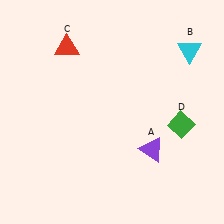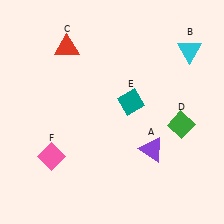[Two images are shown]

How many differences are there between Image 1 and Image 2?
There are 2 differences between the two images.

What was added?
A teal diamond (E), a pink diamond (F) were added in Image 2.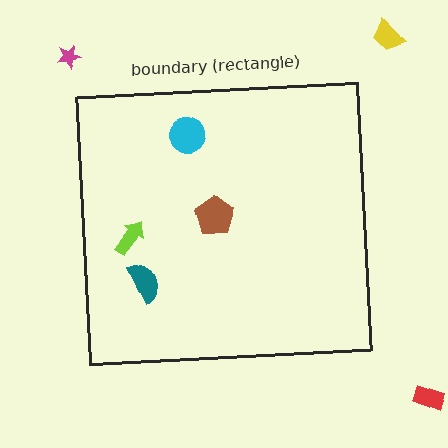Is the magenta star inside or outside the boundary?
Outside.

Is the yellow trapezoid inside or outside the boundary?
Outside.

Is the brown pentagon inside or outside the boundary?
Inside.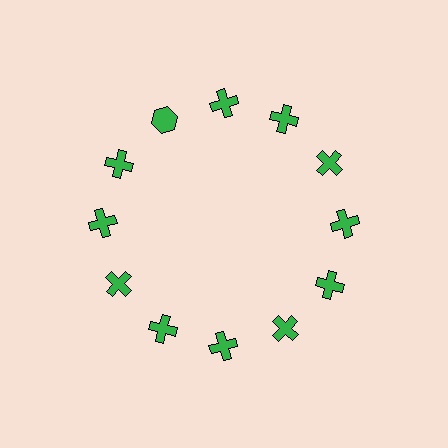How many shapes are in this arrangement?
There are 12 shapes arranged in a ring pattern.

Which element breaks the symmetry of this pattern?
The green hexagon at roughly the 11 o'clock position breaks the symmetry. All other shapes are green crosses.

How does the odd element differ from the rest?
It has a different shape: hexagon instead of cross.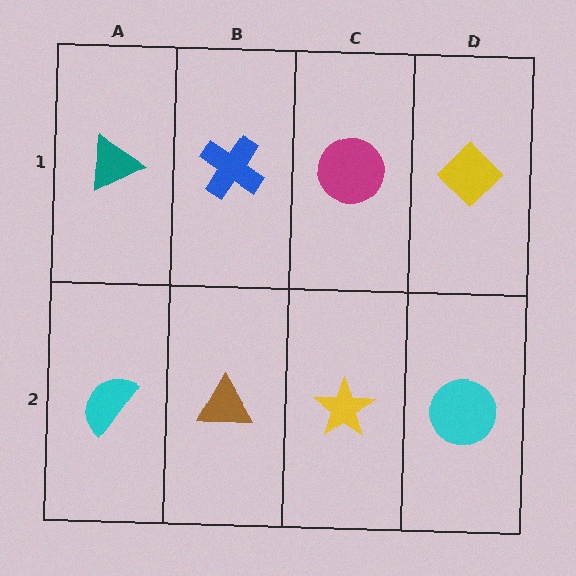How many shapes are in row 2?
4 shapes.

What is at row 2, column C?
A yellow star.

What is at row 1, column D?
A yellow diamond.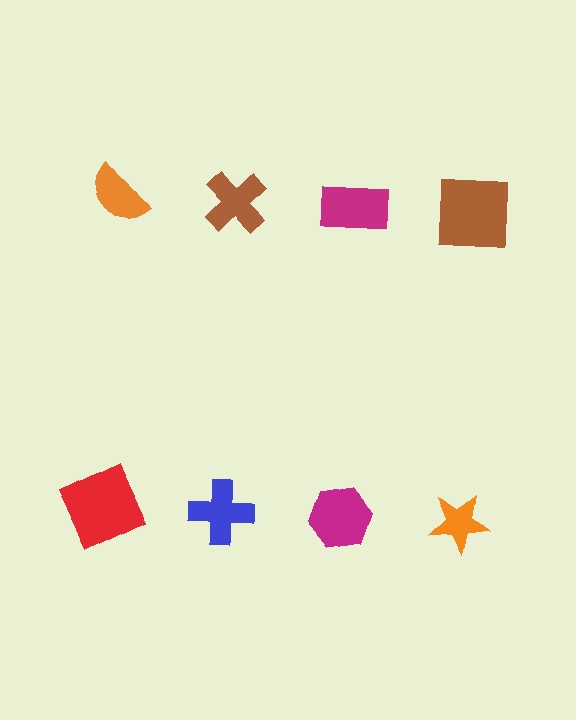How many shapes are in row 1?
4 shapes.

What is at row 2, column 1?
A red square.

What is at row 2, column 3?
A magenta hexagon.